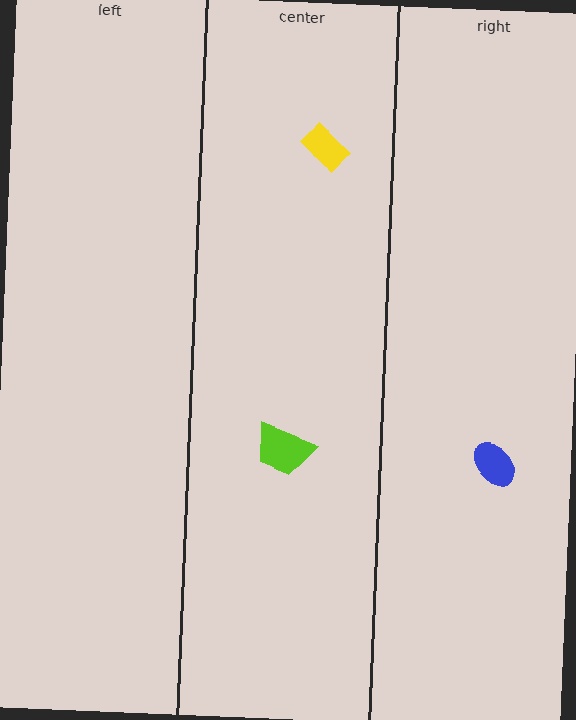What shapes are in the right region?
The blue ellipse.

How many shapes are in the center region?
2.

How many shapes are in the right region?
1.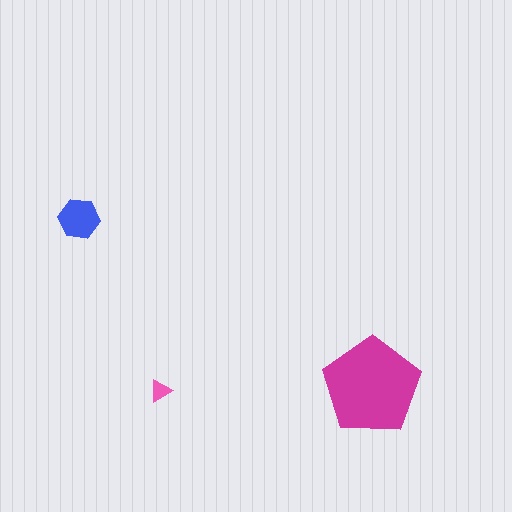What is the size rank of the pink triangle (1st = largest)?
3rd.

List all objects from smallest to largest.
The pink triangle, the blue hexagon, the magenta pentagon.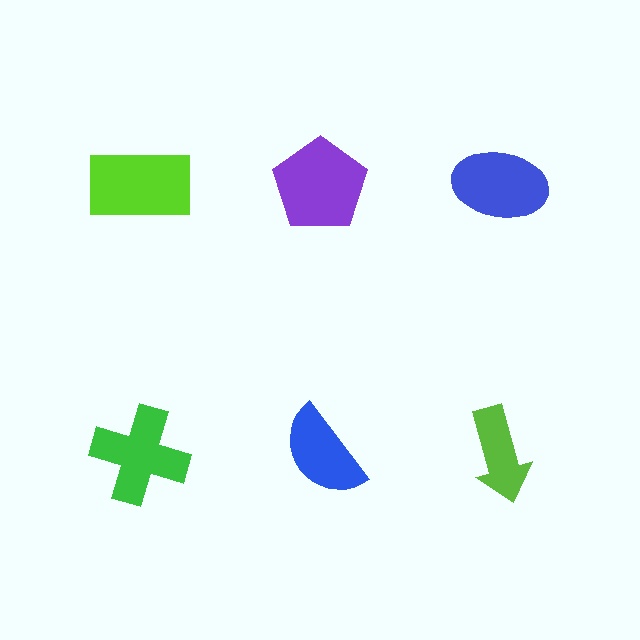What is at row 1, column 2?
A purple pentagon.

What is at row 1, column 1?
A lime rectangle.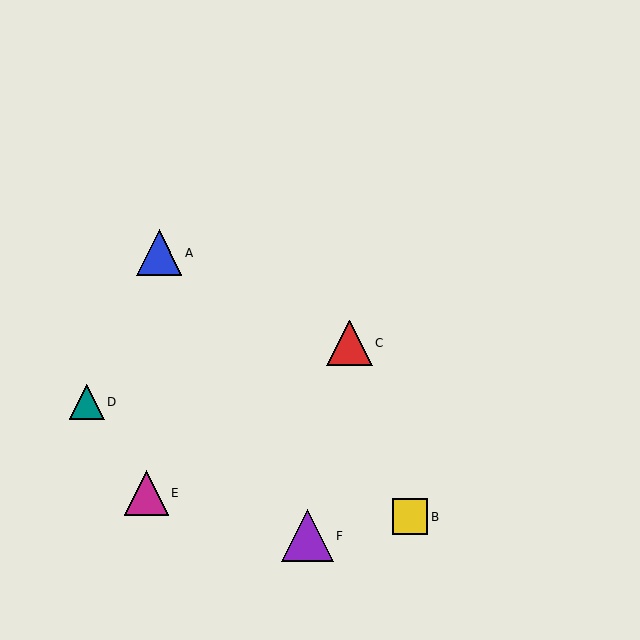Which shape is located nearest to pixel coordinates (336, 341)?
The red triangle (labeled C) at (350, 343) is nearest to that location.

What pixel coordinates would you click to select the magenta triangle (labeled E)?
Click at (146, 493) to select the magenta triangle E.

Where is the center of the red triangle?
The center of the red triangle is at (350, 343).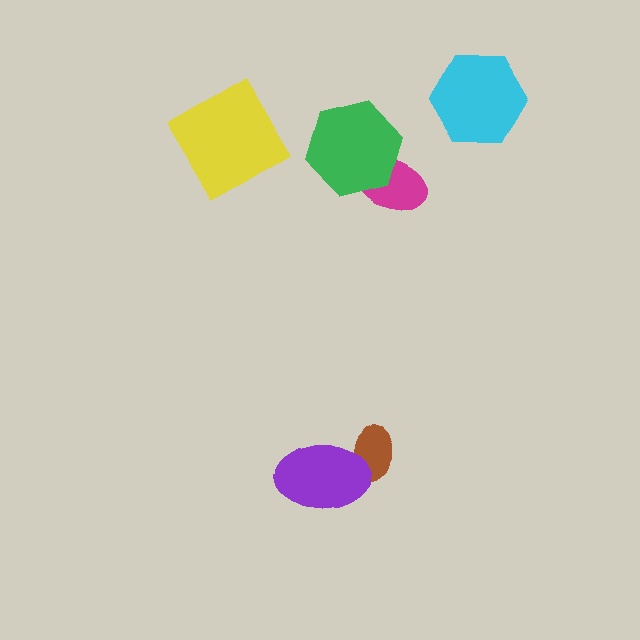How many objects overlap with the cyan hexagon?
0 objects overlap with the cyan hexagon.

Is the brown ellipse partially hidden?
Yes, it is partially covered by another shape.